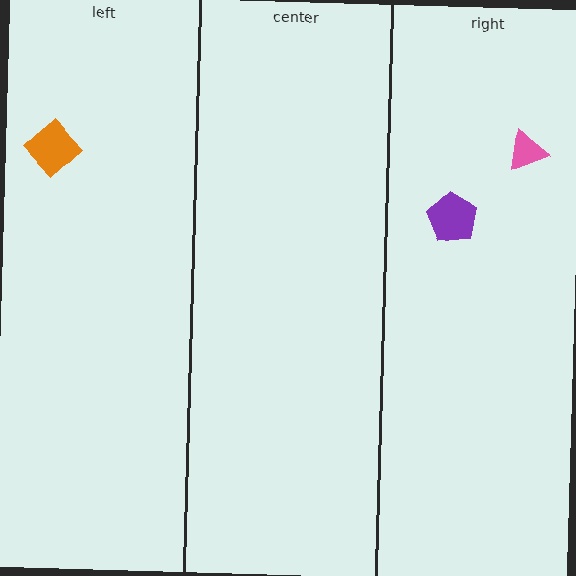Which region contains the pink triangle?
The right region.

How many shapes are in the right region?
2.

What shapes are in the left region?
The orange diamond.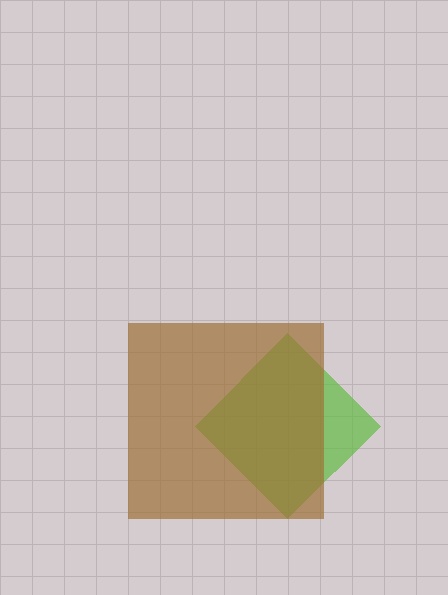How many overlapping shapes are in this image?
There are 2 overlapping shapes in the image.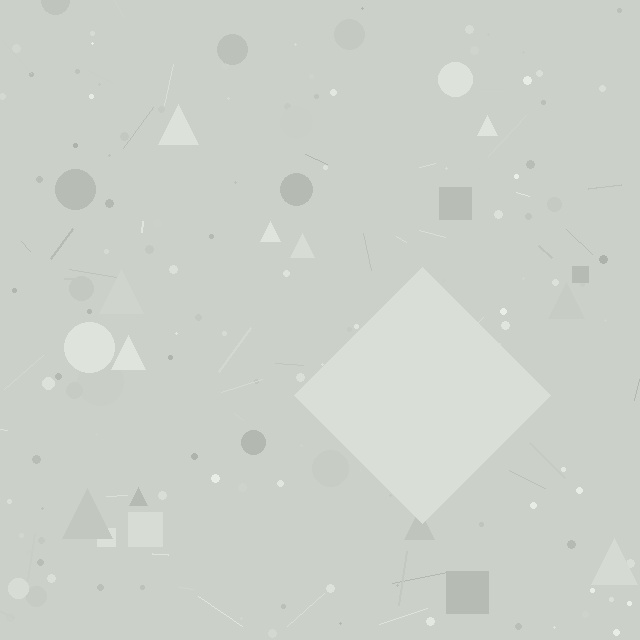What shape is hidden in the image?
A diamond is hidden in the image.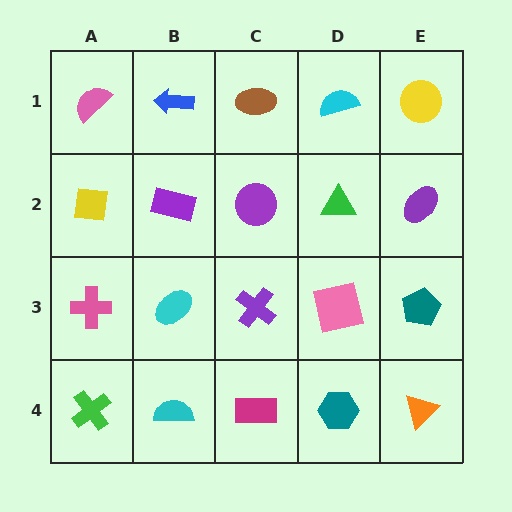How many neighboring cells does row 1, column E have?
2.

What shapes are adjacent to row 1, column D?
A green triangle (row 2, column D), a brown ellipse (row 1, column C), a yellow circle (row 1, column E).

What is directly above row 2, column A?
A pink semicircle.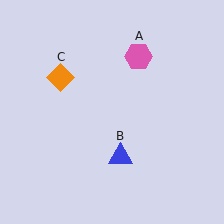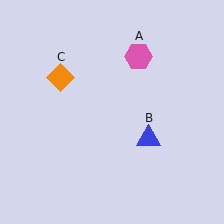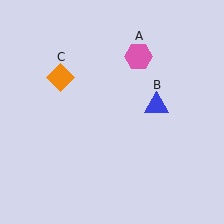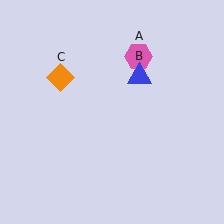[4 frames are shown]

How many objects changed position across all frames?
1 object changed position: blue triangle (object B).